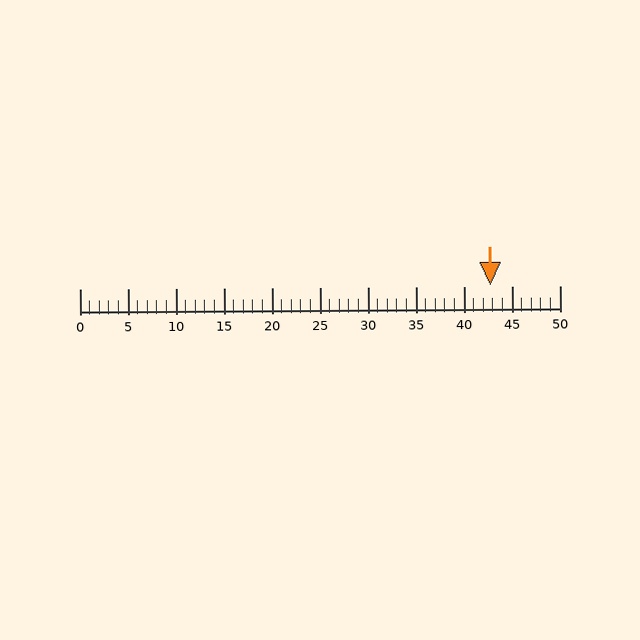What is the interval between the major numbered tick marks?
The major tick marks are spaced 5 units apart.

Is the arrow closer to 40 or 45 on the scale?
The arrow is closer to 45.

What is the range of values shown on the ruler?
The ruler shows values from 0 to 50.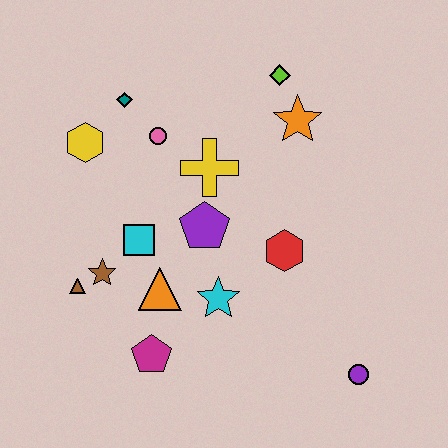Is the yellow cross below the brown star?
No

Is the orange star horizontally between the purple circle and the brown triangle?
Yes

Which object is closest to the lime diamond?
The orange star is closest to the lime diamond.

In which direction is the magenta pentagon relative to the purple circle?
The magenta pentagon is to the left of the purple circle.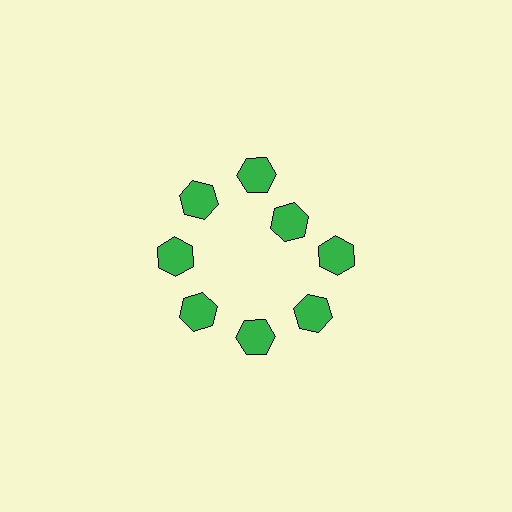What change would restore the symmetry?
The symmetry would be restored by moving it outward, back onto the ring so that all 8 hexagons sit at equal angles and equal distance from the center.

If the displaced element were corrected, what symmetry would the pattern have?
It would have 8-fold rotational symmetry — the pattern would map onto itself every 45 degrees.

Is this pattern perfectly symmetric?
No. The 8 green hexagons are arranged in a ring, but one element near the 2 o'clock position is pulled inward toward the center, breaking the 8-fold rotational symmetry.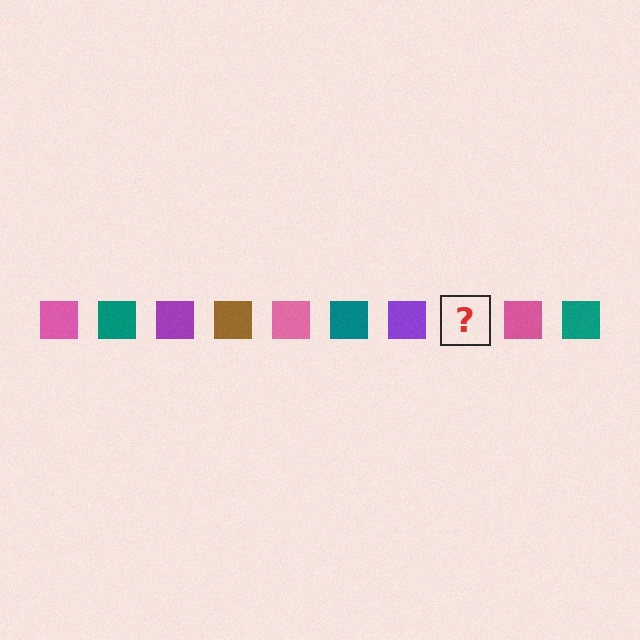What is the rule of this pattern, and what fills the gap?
The rule is that the pattern cycles through pink, teal, purple, brown squares. The gap should be filled with a brown square.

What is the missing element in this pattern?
The missing element is a brown square.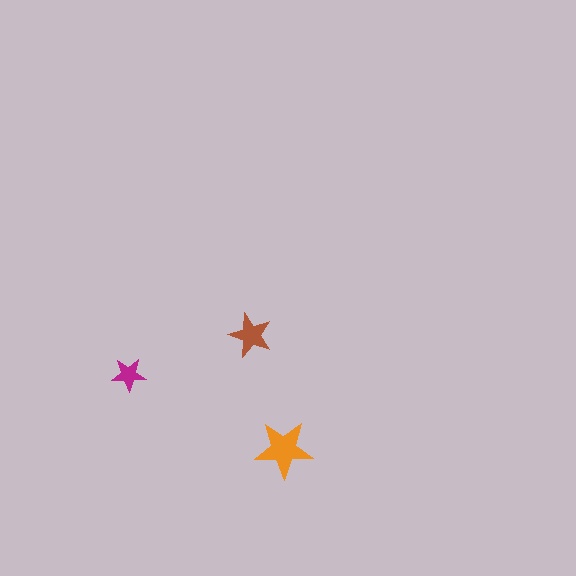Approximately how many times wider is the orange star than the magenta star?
About 1.5 times wider.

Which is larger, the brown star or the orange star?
The orange one.